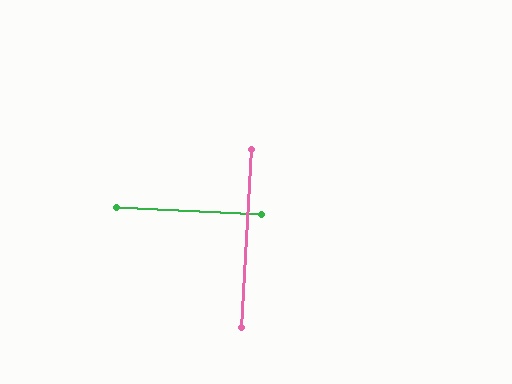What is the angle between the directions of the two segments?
Approximately 89 degrees.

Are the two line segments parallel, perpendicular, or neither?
Perpendicular — they meet at approximately 89°.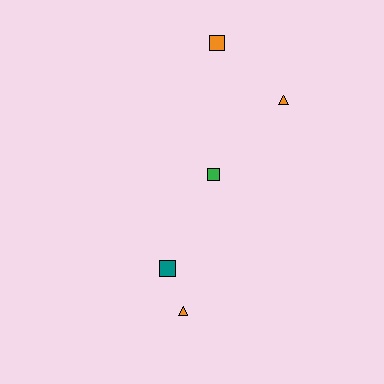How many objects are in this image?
There are 5 objects.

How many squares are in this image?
There are 3 squares.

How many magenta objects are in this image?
There are no magenta objects.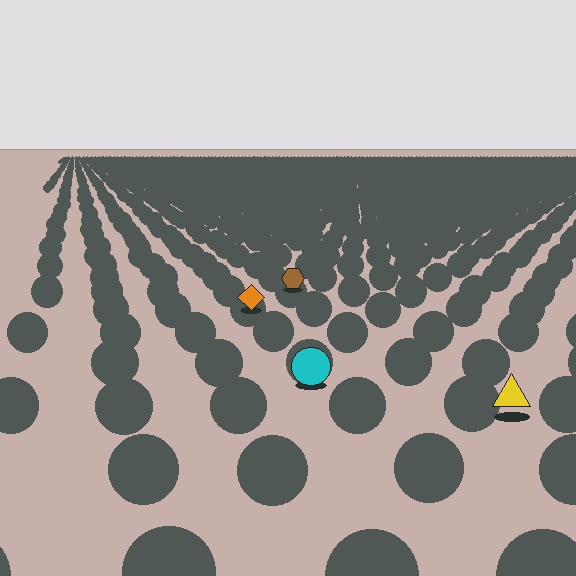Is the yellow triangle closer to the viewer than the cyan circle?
Yes. The yellow triangle is closer — you can tell from the texture gradient: the ground texture is coarser near it.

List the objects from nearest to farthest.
From nearest to farthest: the yellow triangle, the cyan circle, the orange diamond, the brown hexagon.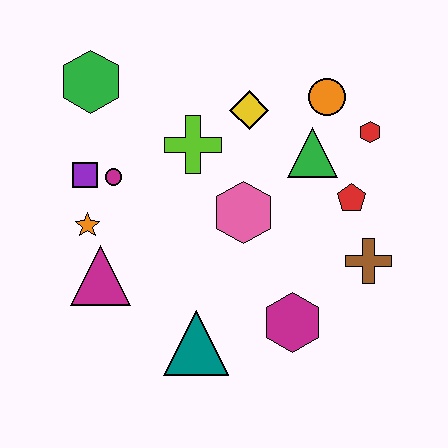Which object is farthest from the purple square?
The brown cross is farthest from the purple square.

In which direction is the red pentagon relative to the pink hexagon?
The red pentagon is to the right of the pink hexagon.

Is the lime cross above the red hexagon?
No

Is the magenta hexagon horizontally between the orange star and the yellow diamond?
No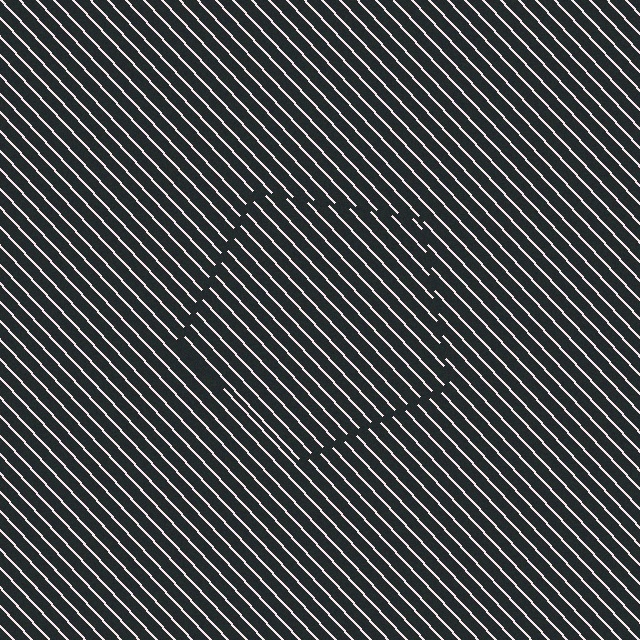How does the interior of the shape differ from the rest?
The interior of the shape contains the same grating, shifted by half a period — the contour is defined by the phase discontinuity where line-ends from the inner and outer gratings abut.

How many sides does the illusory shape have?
5 sides — the line-ends trace a pentagon.